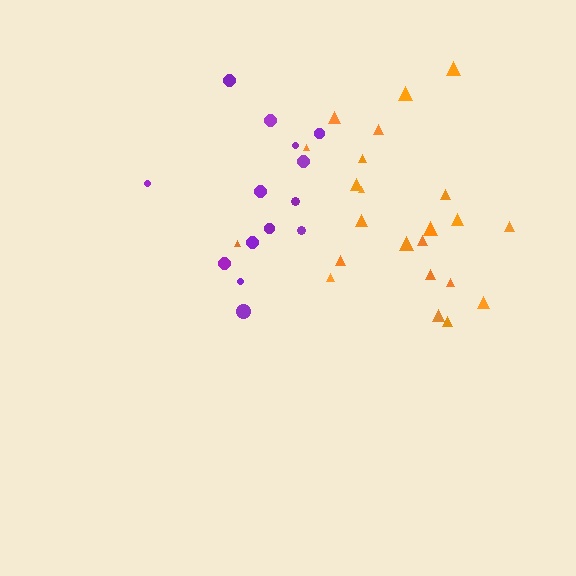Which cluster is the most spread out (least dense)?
Purple.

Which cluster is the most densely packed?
Orange.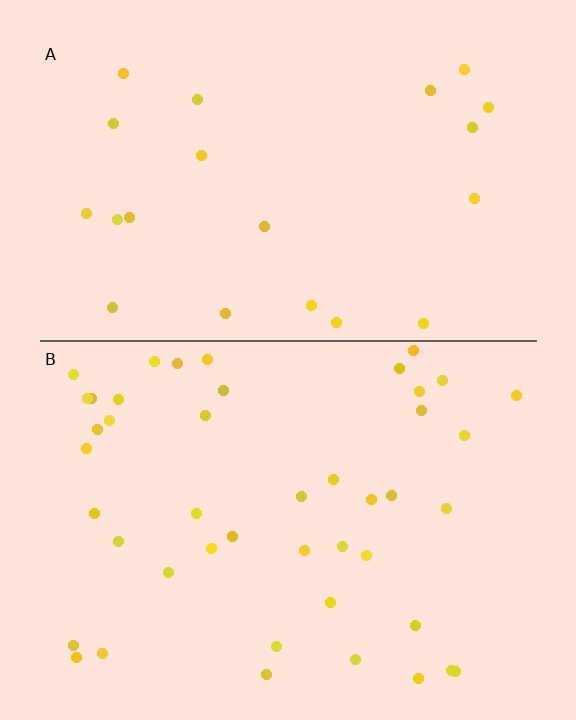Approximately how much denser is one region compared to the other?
Approximately 2.2× — region B over region A.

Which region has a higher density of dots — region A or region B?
B (the bottom).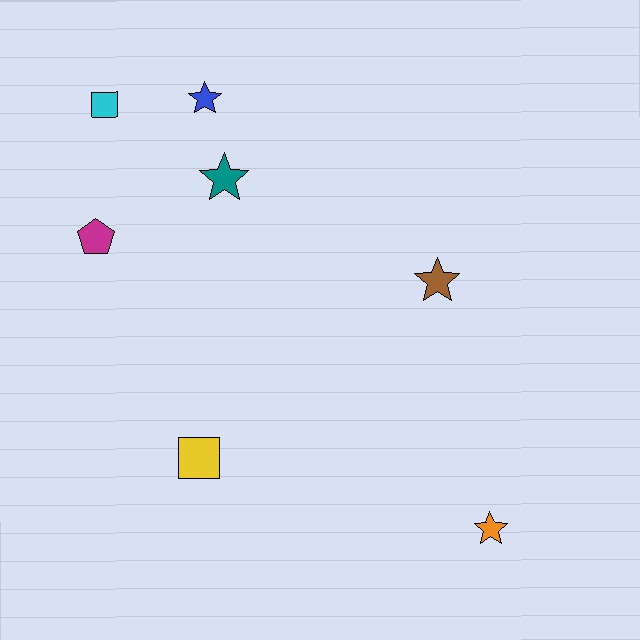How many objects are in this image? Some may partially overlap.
There are 7 objects.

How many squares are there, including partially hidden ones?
There are 2 squares.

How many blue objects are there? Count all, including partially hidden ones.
There is 1 blue object.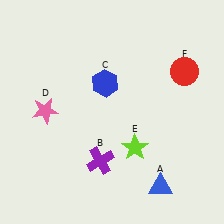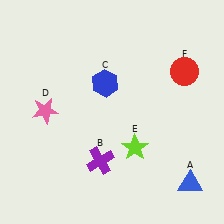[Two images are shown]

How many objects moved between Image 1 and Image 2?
1 object moved between the two images.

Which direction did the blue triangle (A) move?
The blue triangle (A) moved right.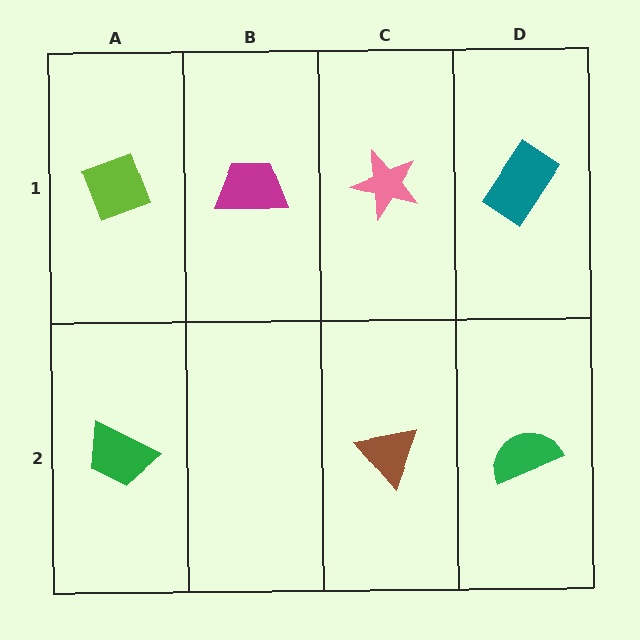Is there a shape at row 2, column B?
No, that cell is empty.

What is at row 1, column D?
A teal rectangle.